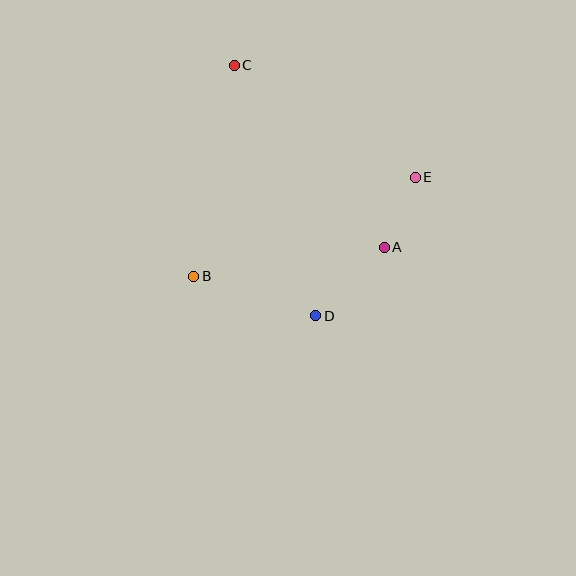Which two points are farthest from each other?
Points C and D are farthest from each other.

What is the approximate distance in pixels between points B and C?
The distance between B and C is approximately 215 pixels.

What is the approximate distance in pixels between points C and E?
The distance between C and E is approximately 213 pixels.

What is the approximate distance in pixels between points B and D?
The distance between B and D is approximately 129 pixels.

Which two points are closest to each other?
Points A and E are closest to each other.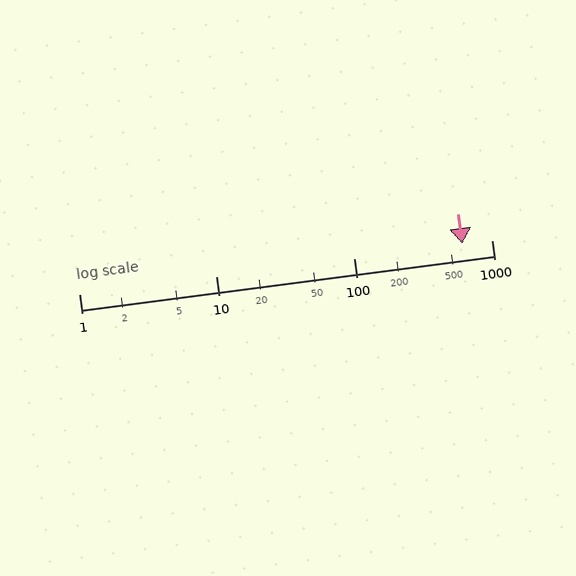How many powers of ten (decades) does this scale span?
The scale spans 3 decades, from 1 to 1000.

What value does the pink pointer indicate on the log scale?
The pointer indicates approximately 610.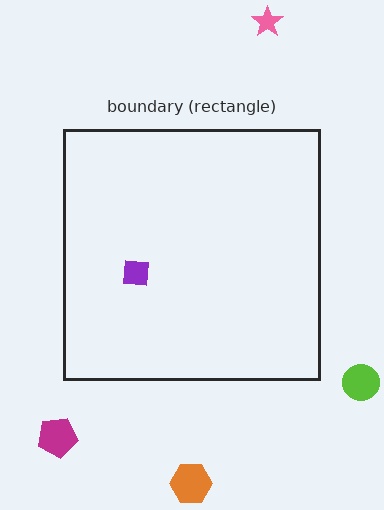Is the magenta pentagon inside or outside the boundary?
Outside.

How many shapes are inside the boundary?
1 inside, 4 outside.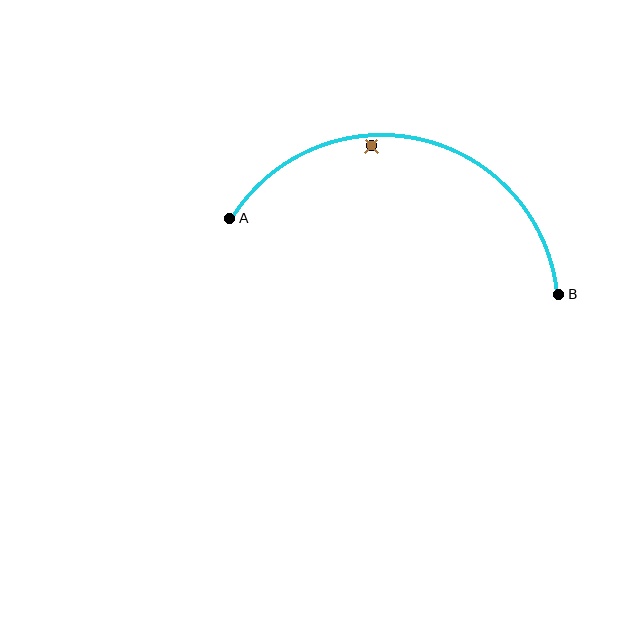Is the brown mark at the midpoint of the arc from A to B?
No — the brown mark does not lie on the arc at all. It sits slightly inside the curve.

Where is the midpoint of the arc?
The arc midpoint is the point on the curve farthest from the straight line joining A and B. It sits above that line.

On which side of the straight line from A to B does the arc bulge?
The arc bulges above the straight line connecting A and B.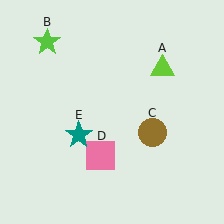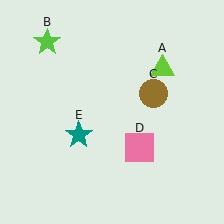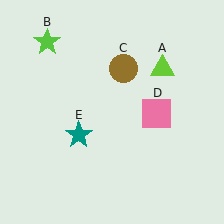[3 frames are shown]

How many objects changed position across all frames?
2 objects changed position: brown circle (object C), pink square (object D).